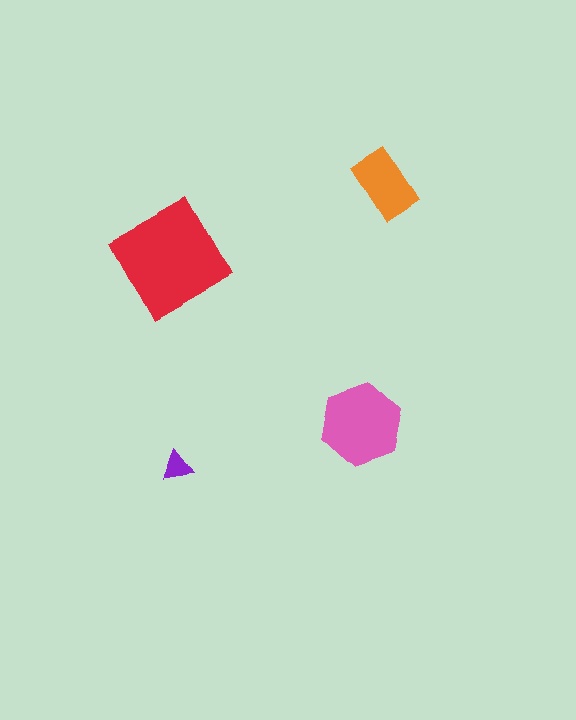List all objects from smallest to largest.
The purple triangle, the orange rectangle, the pink hexagon, the red square.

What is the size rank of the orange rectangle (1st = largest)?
3rd.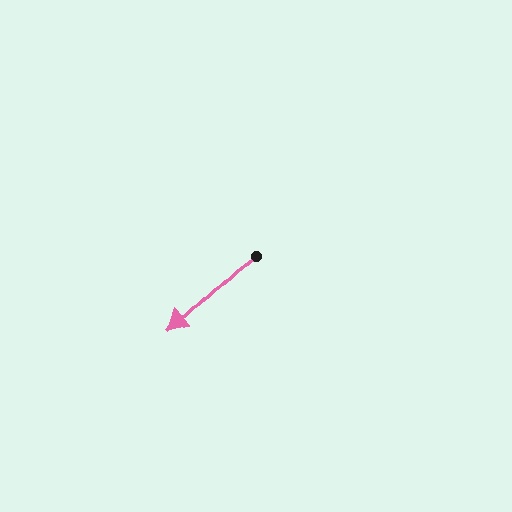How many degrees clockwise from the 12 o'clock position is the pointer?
Approximately 228 degrees.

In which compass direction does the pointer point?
Southwest.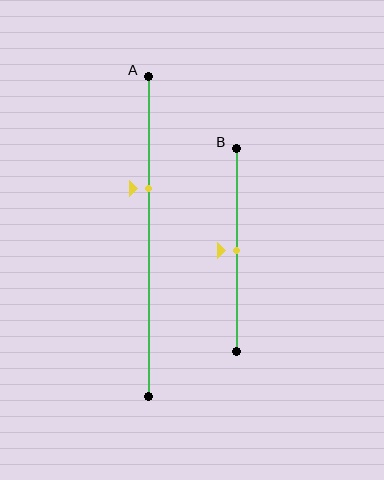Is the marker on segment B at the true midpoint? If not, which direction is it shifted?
Yes, the marker on segment B is at the true midpoint.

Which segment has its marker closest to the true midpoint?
Segment B has its marker closest to the true midpoint.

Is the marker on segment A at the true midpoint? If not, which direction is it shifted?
No, the marker on segment A is shifted upward by about 15% of the segment length.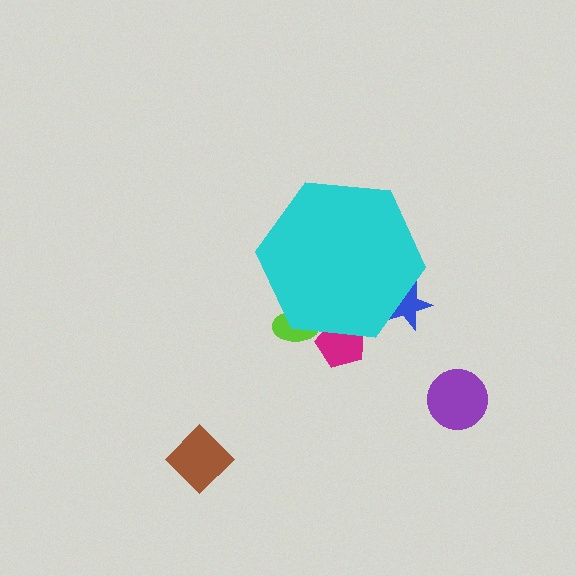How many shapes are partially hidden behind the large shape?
3 shapes are partially hidden.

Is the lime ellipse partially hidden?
Yes, the lime ellipse is partially hidden behind the cyan hexagon.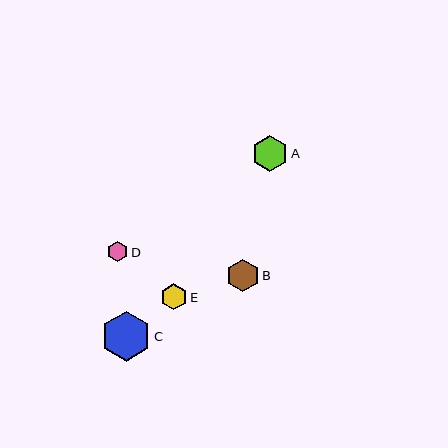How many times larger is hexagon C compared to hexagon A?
Hexagon C is approximately 1.4 times the size of hexagon A.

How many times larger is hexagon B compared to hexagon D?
Hexagon B is approximately 1.6 times the size of hexagon D.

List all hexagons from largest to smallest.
From largest to smallest: C, A, B, E, D.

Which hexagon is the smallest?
Hexagon D is the smallest with a size of approximately 20 pixels.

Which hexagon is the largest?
Hexagon C is the largest with a size of approximately 50 pixels.